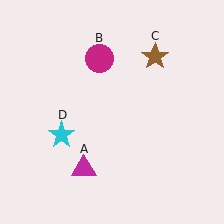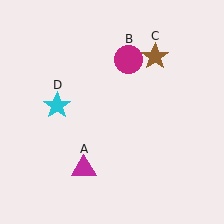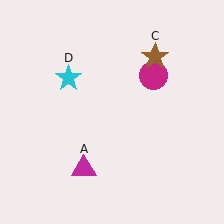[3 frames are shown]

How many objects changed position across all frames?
2 objects changed position: magenta circle (object B), cyan star (object D).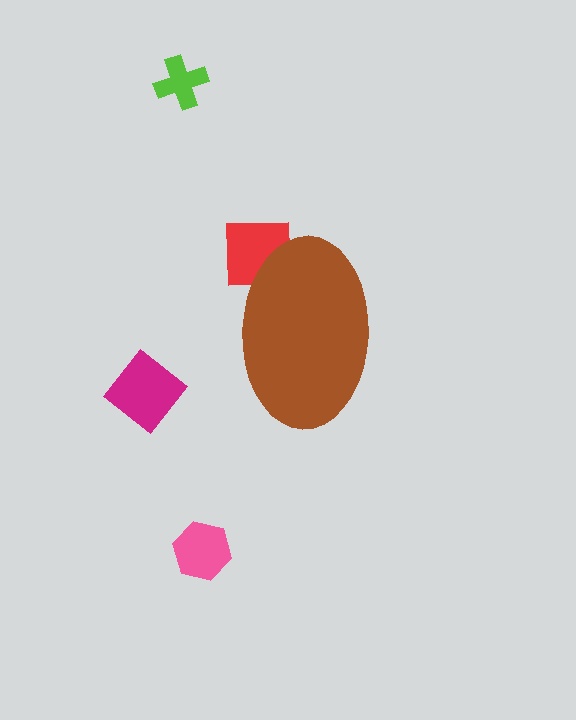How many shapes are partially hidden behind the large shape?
1 shape is partially hidden.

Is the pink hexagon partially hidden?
No, the pink hexagon is fully visible.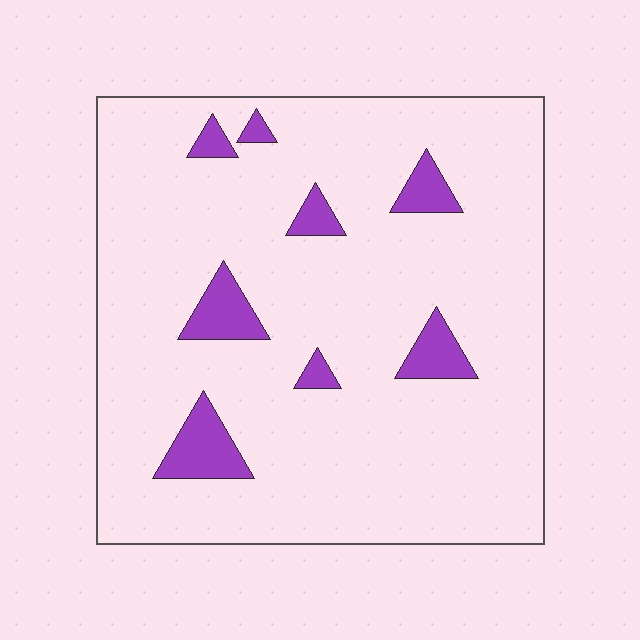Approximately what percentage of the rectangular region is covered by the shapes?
Approximately 10%.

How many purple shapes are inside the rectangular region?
8.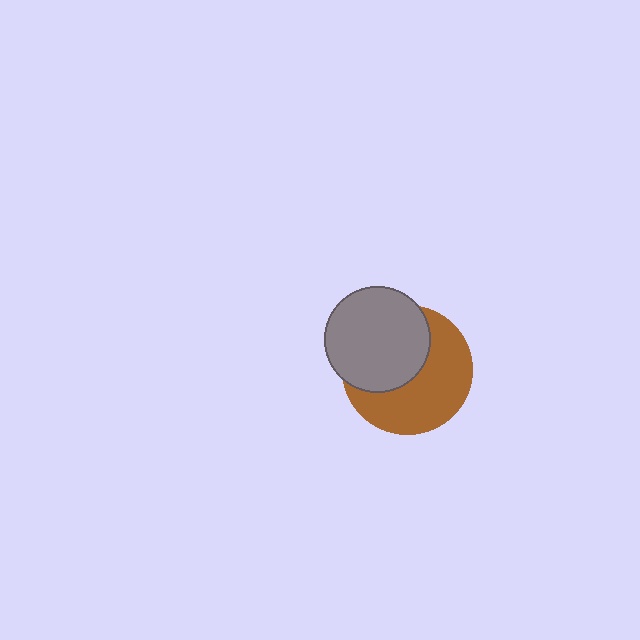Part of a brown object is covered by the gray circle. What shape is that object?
It is a circle.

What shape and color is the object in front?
The object in front is a gray circle.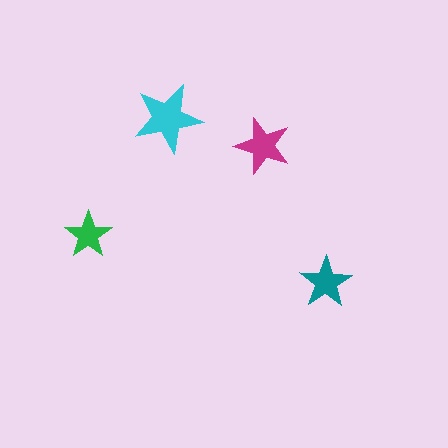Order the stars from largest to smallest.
the cyan one, the magenta one, the teal one, the green one.